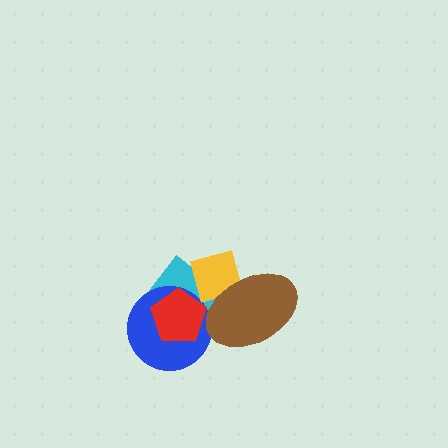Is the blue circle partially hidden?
Yes, it is partially covered by another shape.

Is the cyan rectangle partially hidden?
Yes, it is partially covered by another shape.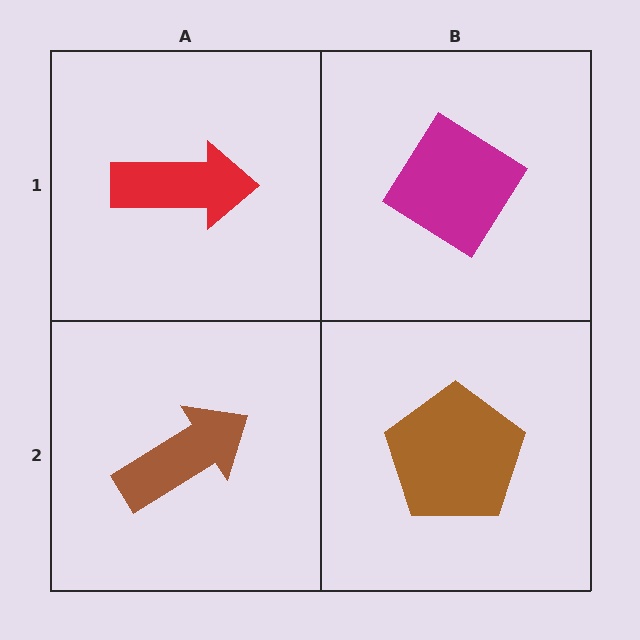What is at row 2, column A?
A brown arrow.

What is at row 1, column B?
A magenta diamond.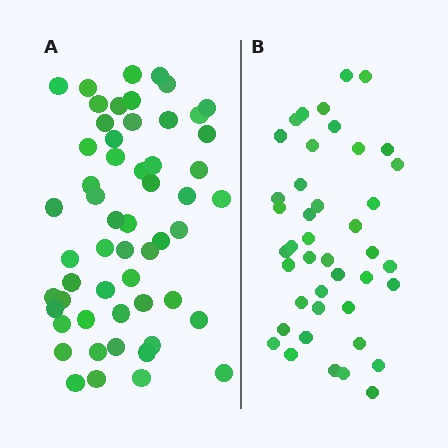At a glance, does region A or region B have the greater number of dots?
Region A (the left region) has more dots.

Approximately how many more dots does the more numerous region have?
Region A has approximately 15 more dots than region B.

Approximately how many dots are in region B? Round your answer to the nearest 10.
About 40 dots. (The exact count is 42, which rounds to 40.)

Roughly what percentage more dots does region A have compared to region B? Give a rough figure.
About 30% more.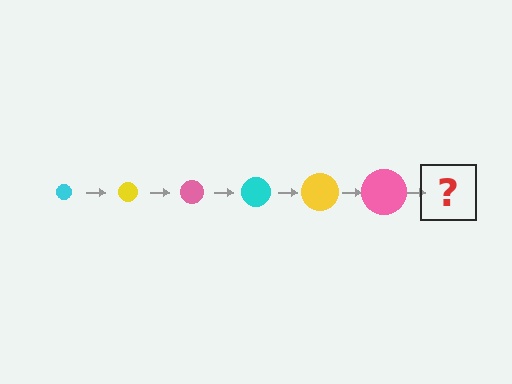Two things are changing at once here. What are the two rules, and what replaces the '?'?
The two rules are that the circle grows larger each step and the color cycles through cyan, yellow, and pink. The '?' should be a cyan circle, larger than the previous one.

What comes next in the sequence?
The next element should be a cyan circle, larger than the previous one.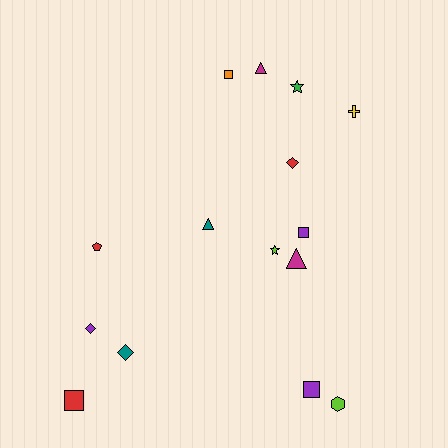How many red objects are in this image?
There are 3 red objects.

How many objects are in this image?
There are 15 objects.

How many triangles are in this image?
There are 3 triangles.